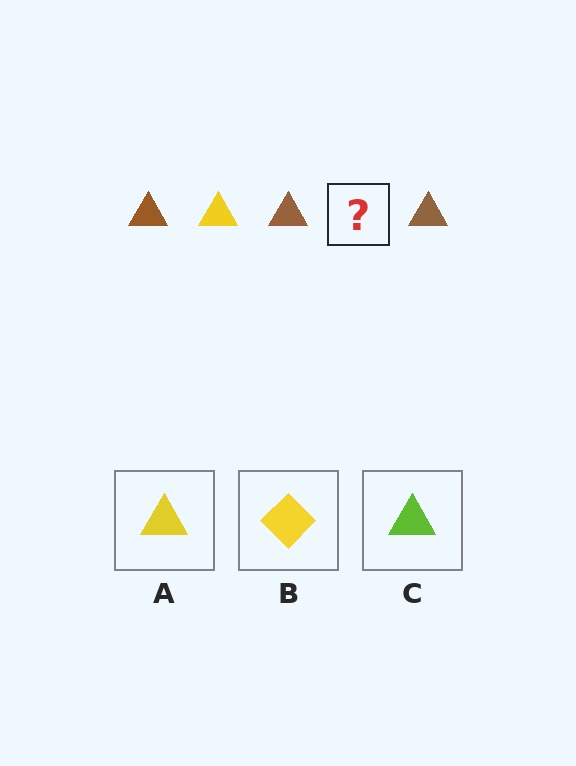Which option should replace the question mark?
Option A.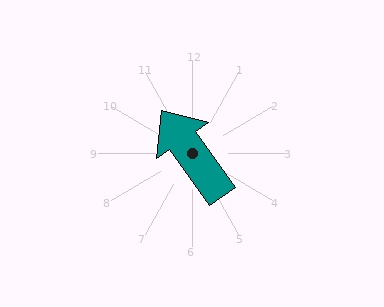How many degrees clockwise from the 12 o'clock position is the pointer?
Approximately 325 degrees.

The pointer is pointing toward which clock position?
Roughly 11 o'clock.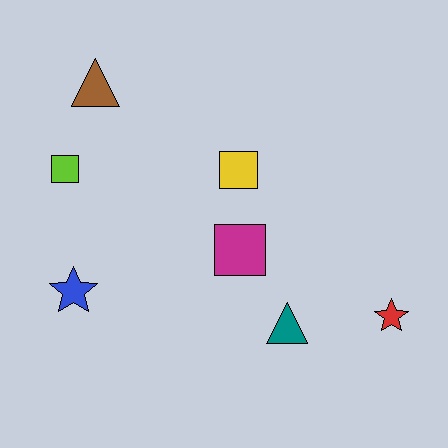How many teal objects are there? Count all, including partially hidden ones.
There is 1 teal object.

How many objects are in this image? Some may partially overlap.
There are 7 objects.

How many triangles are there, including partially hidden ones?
There are 2 triangles.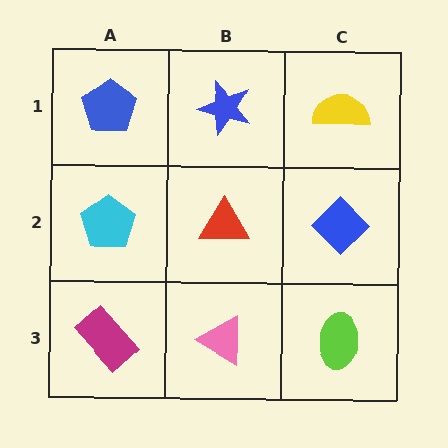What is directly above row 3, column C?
A blue diamond.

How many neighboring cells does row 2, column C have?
3.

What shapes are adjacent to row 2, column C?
A yellow semicircle (row 1, column C), a lime ellipse (row 3, column C), a red triangle (row 2, column B).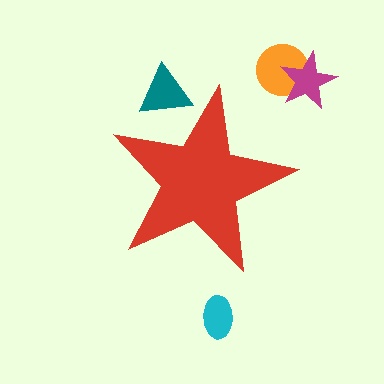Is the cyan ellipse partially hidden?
No, the cyan ellipse is fully visible.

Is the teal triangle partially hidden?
Yes, the teal triangle is partially hidden behind the red star.